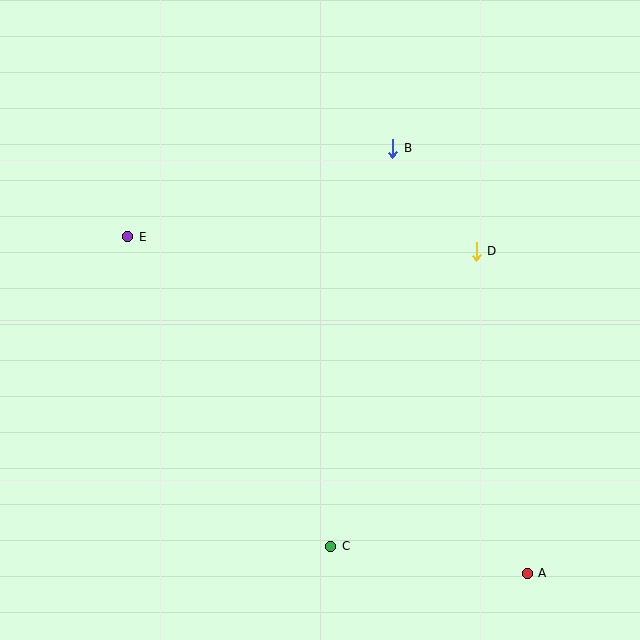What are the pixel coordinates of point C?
Point C is at (331, 546).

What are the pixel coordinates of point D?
Point D is at (476, 251).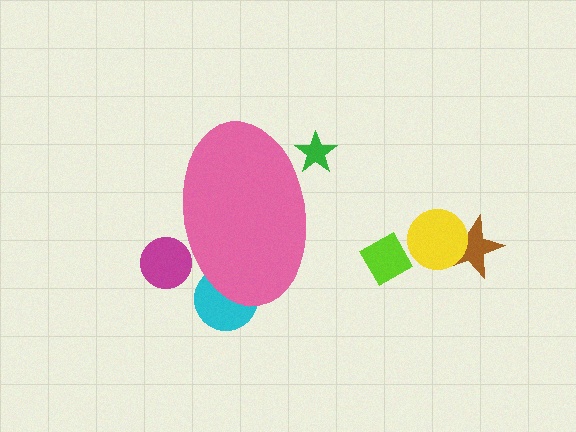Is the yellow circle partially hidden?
No, the yellow circle is fully visible.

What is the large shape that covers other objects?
A pink ellipse.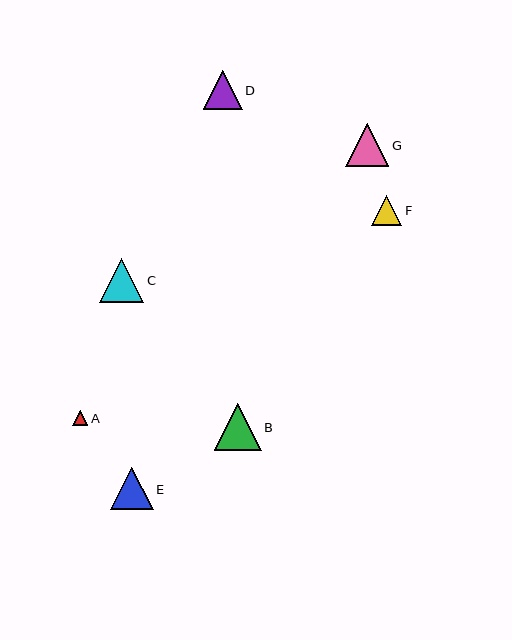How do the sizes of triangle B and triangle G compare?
Triangle B and triangle G are approximately the same size.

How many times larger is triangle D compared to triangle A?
Triangle D is approximately 2.6 times the size of triangle A.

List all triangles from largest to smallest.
From largest to smallest: B, C, G, E, D, F, A.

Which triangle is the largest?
Triangle B is the largest with a size of approximately 47 pixels.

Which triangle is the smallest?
Triangle A is the smallest with a size of approximately 15 pixels.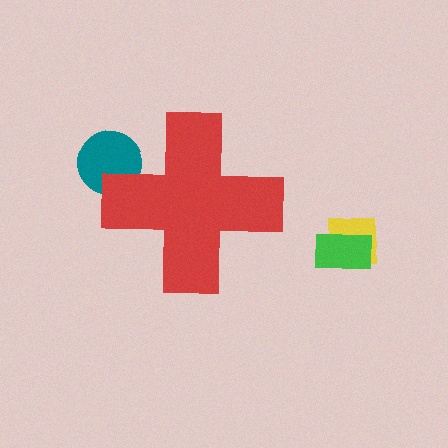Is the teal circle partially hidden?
Yes, the teal circle is partially hidden behind the red cross.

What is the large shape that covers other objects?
A red cross.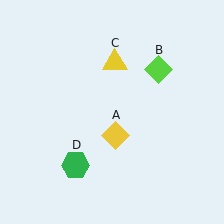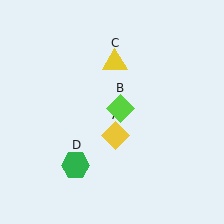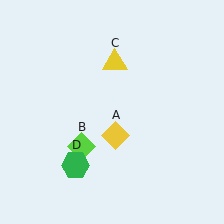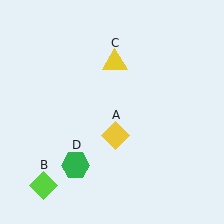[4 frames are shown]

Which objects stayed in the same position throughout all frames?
Yellow diamond (object A) and yellow triangle (object C) and green hexagon (object D) remained stationary.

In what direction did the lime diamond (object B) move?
The lime diamond (object B) moved down and to the left.